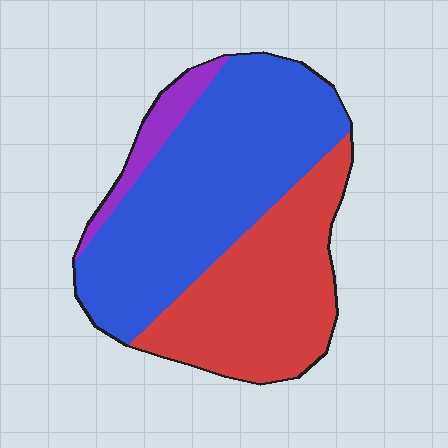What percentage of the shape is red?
Red takes up about three eighths (3/8) of the shape.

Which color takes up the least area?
Purple, at roughly 5%.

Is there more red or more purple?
Red.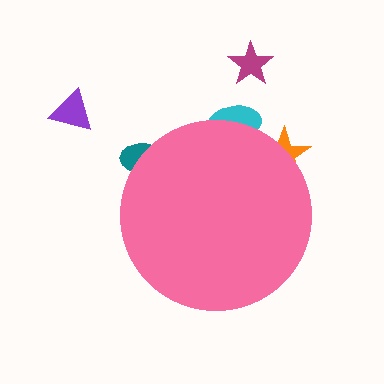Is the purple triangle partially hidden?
No, the purple triangle is fully visible.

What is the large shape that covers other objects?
A pink circle.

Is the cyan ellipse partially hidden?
Yes, the cyan ellipse is partially hidden behind the pink circle.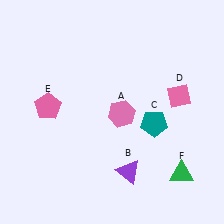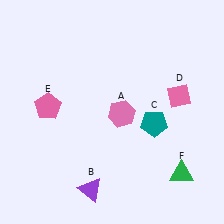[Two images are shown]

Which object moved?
The purple triangle (B) moved left.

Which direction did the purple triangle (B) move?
The purple triangle (B) moved left.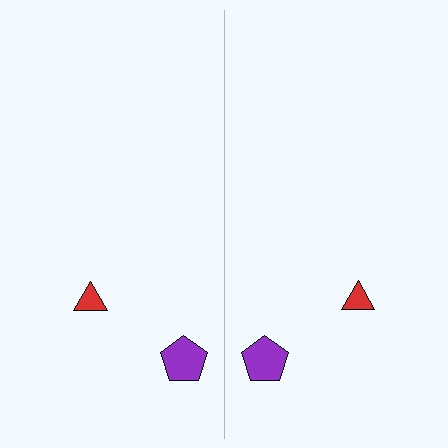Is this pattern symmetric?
Yes, this pattern has bilateral (reflection) symmetry.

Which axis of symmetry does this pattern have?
The pattern has a vertical axis of symmetry running through the center of the image.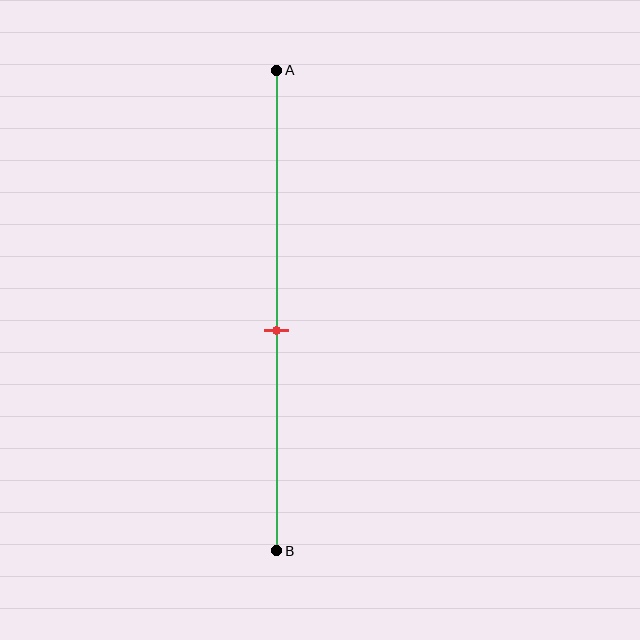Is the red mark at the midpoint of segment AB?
No, the mark is at about 55% from A, not at the 50% midpoint.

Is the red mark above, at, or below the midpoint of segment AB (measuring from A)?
The red mark is below the midpoint of segment AB.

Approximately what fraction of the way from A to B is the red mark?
The red mark is approximately 55% of the way from A to B.